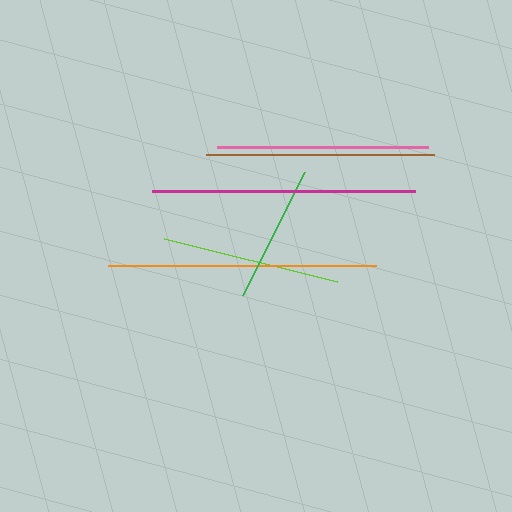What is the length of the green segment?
The green segment is approximately 138 pixels long.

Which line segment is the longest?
The orange line is the longest at approximately 268 pixels.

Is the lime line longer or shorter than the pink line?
The pink line is longer than the lime line.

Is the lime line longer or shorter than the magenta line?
The magenta line is longer than the lime line.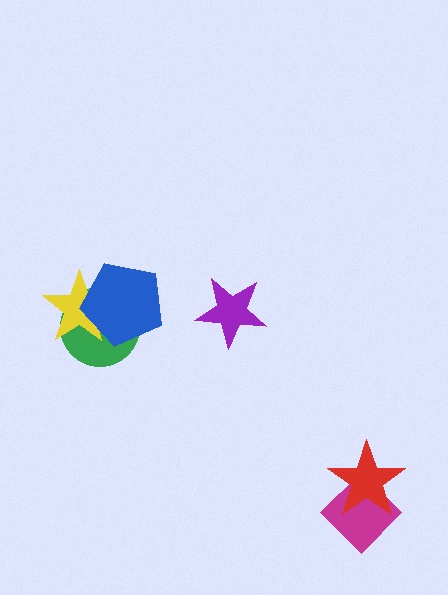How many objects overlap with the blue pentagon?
2 objects overlap with the blue pentagon.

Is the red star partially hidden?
No, no other shape covers it.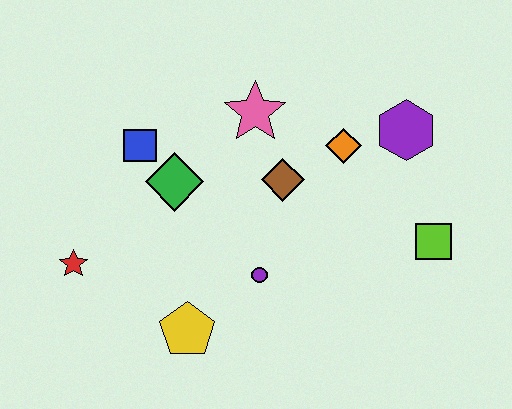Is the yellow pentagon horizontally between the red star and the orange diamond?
Yes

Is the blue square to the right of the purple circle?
No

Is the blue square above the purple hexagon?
No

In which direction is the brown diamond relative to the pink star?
The brown diamond is below the pink star.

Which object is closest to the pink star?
The brown diamond is closest to the pink star.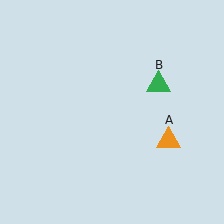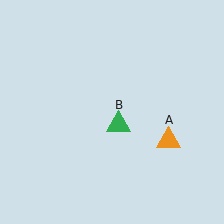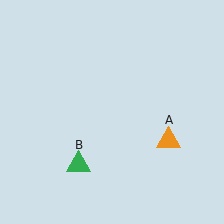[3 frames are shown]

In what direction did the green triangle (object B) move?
The green triangle (object B) moved down and to the left.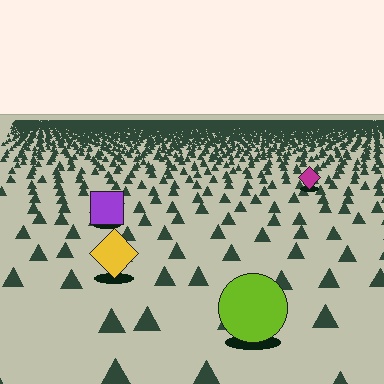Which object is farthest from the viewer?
The magenta diamond is farthest from the viewer. It appears smaller and the ground texture around it is denser.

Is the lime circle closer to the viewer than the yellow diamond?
Yes. The lime circle is closer — you can tell from the texture gradient: the ground texture is coarser near it.